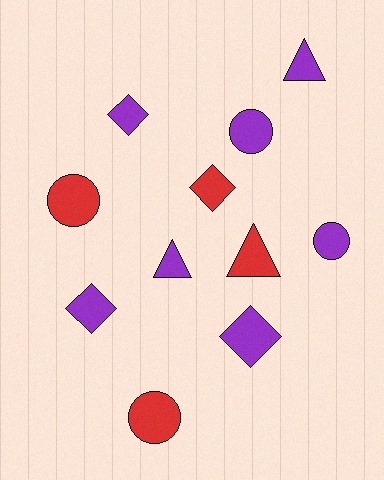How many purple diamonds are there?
There are 3 purple diamonds.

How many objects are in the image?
There are 11 objects.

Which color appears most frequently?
Purple, with 7 objects.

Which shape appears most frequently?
Circle, with 4 objects.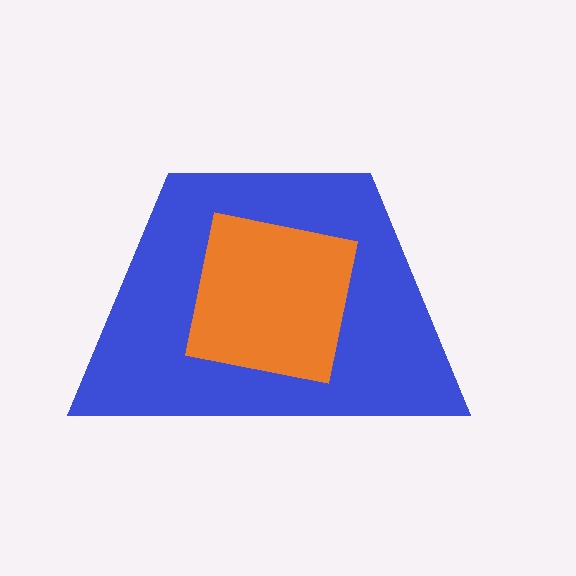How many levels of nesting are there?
2.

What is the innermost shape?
The orange square.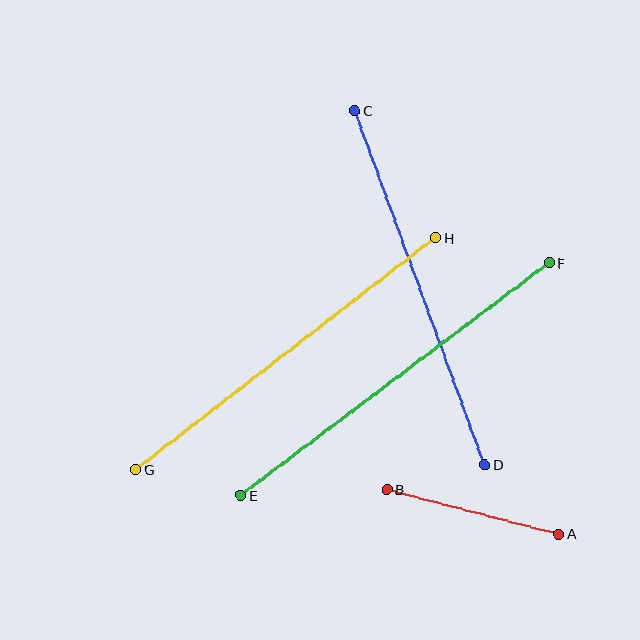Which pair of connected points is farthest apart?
Points E and F are farthest apart.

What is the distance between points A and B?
The distance is approximately 177 pixels.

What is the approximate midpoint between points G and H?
The midpoint is at approximately (286, 353) pixels.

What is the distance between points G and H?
The distance is approximately 378 pixels.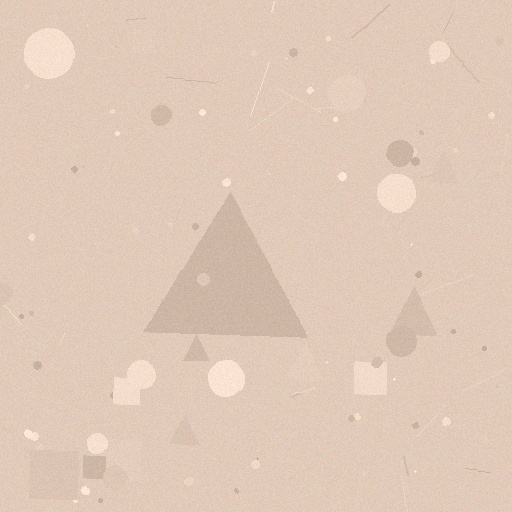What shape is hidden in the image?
A triangle is hidden in the image.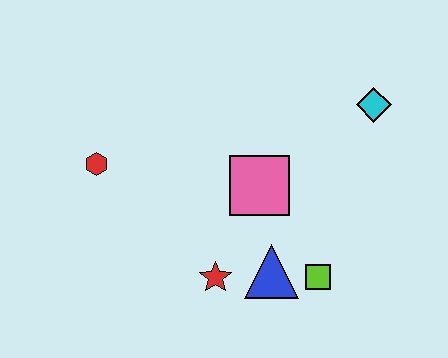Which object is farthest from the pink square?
The red hexagon is farthest from the pink square.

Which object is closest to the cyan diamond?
The pink square is closest to the cyan diamond.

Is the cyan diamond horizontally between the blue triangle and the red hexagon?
No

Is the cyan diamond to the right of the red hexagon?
Yes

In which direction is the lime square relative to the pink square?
The lime square is below the pink square.